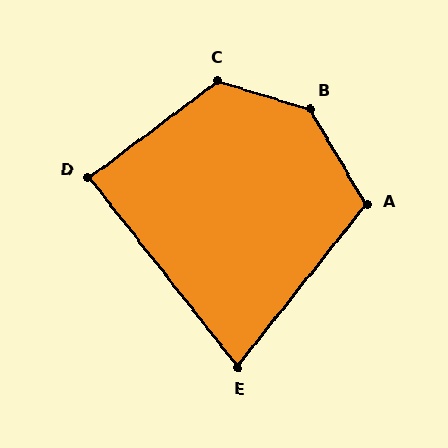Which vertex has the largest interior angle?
B, at approximately 138 degrees.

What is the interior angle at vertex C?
Approximately 126 degrees (obtuse).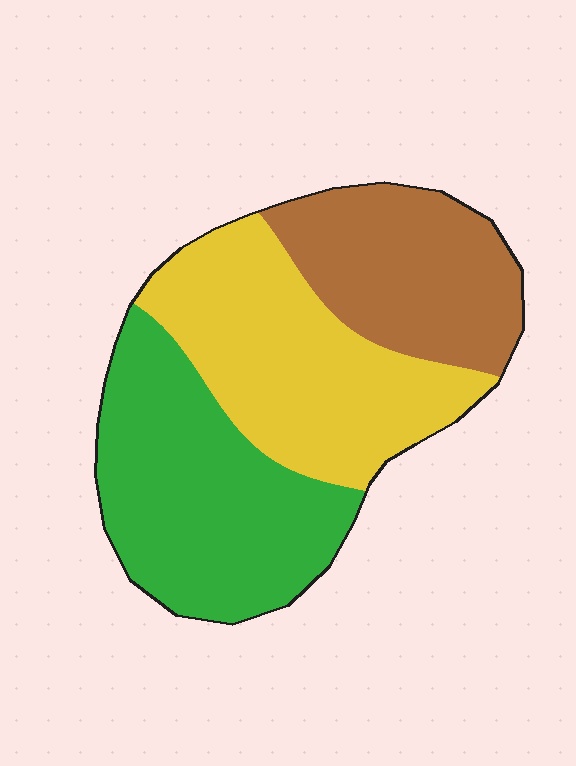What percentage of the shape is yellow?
Yellow takes up about three eighths (3/8) of the shape.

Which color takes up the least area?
Brown, at roughly 25%.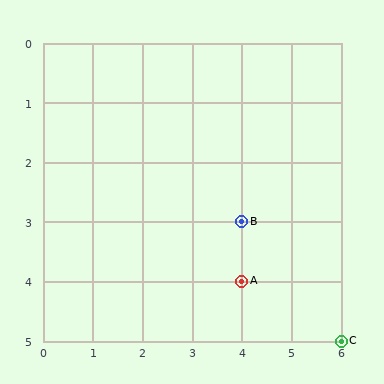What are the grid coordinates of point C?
Point C is at grid coordinates (6, 5).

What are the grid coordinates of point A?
Point A is at grid coordinates (4, 4).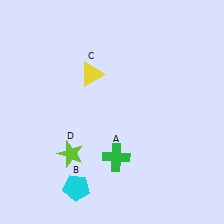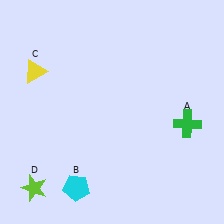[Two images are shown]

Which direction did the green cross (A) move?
The green cross (A) moved right.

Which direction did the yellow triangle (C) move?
The yellow triangle (C) moved left.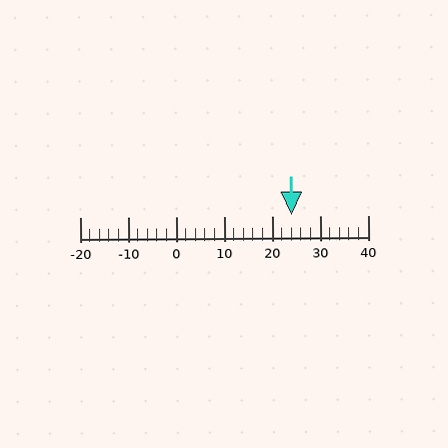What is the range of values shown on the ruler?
The ruler shows values from -20 to 40.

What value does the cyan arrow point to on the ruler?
The cyan arrow points to approximately 24.